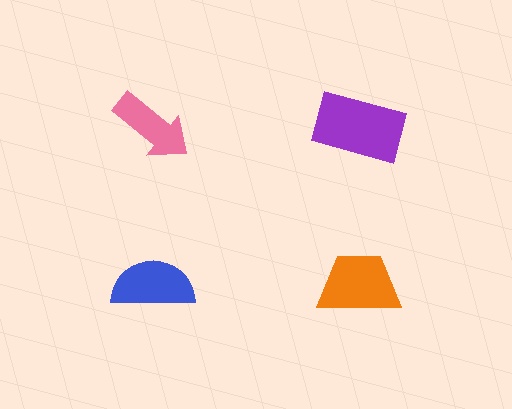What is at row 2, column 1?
A blue semicircle.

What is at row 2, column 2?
An orange trapezoid.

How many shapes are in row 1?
2 shapes.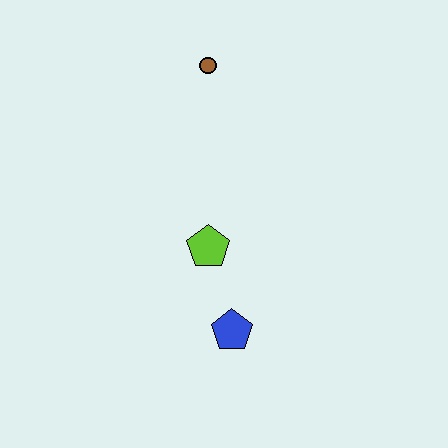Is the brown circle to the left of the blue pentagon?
Yes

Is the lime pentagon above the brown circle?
No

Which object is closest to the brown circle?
The lime pentagon is closest to the brown circle.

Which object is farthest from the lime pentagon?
The brown circle is farthest from the lime pentagon.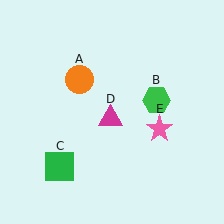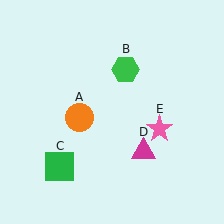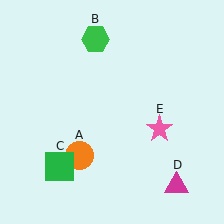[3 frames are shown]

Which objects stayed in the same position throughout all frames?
Green square (object C) and pink star (object E) remained stationary.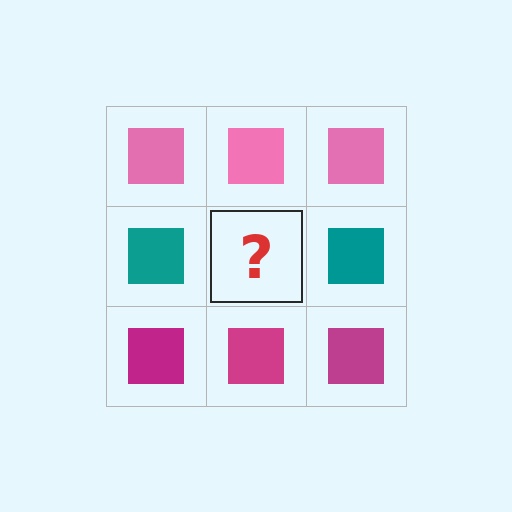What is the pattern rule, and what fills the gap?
The rule is that each row has a consistent color. The gap should be filled with a teal square.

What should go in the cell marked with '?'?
The missing cell should contain a teal square.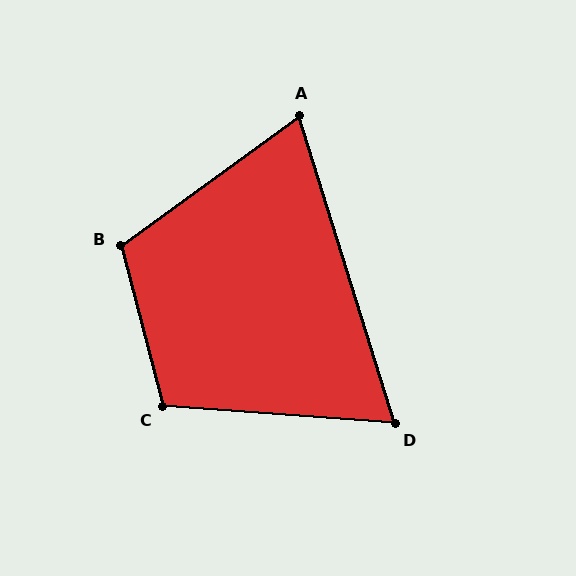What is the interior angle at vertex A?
Approximately 71 degrees (acute).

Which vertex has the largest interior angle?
B, at approximately 112 degrees.